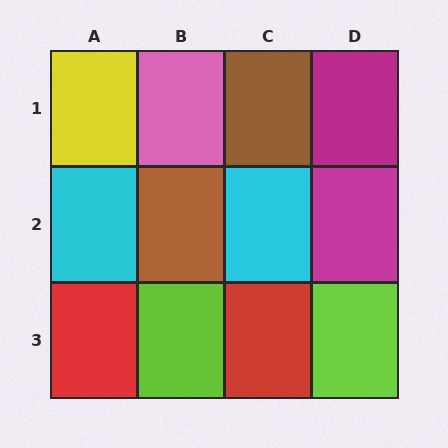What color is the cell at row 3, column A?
Red.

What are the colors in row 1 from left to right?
Yellow, pink, brown, magenta.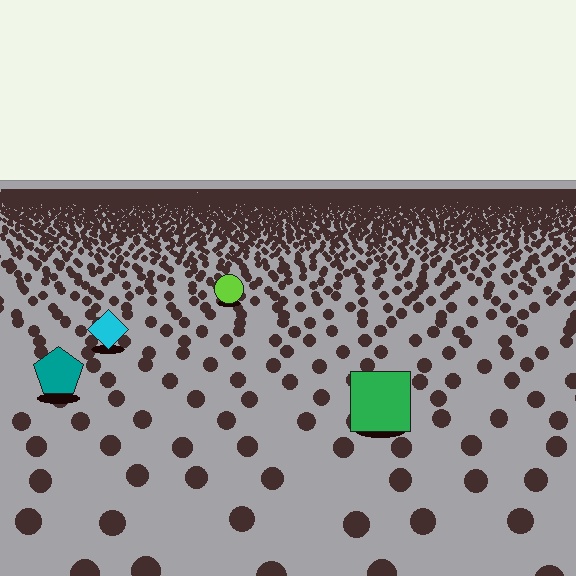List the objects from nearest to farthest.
From nearest to farthest: the green square, the teal pentagon, the cyan diamond, the lime circle.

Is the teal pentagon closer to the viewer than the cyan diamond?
Yes. The teal pentagon is closer — you can tell from the texture gradient: the ground texture is coarser near it.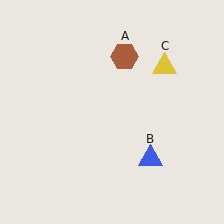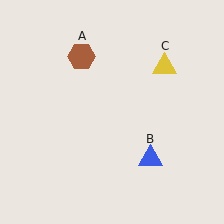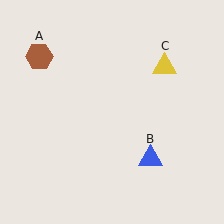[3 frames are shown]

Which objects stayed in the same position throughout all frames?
Blue triangle (object B) and yellow triangle (object C) remained stationary.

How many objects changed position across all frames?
1 object changed position: brown hexagon (object A).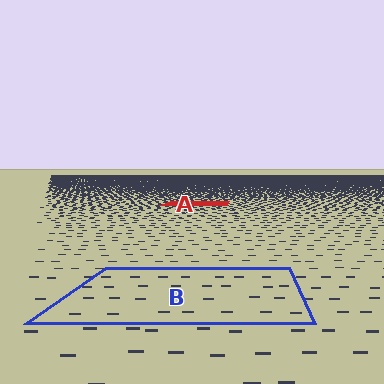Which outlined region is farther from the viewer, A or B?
Region A is farther from the viewer — the texture elements inside it appear smaller and more densely packed.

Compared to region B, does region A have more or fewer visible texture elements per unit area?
Region A has more texture elements per unit area — they are packed more densely because it is farther away.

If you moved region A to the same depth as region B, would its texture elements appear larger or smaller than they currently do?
They would appear larger. At a closer depth, the same texture elements are projected at a bigger on-screen size.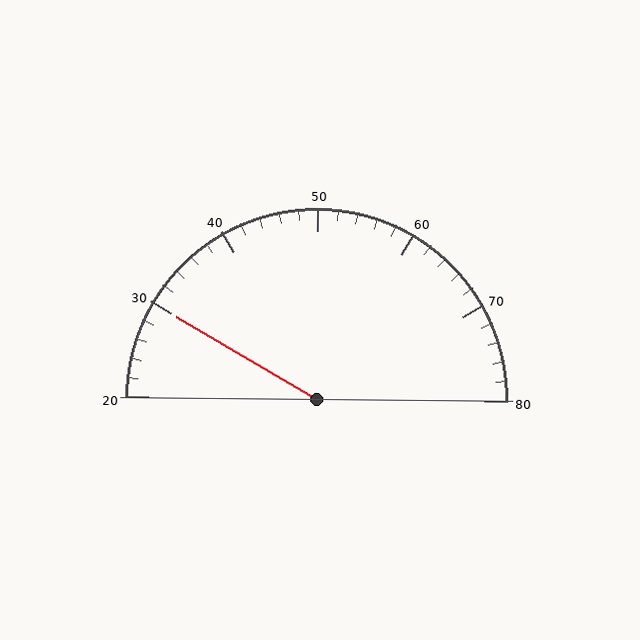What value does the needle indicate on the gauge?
The needle indicates approximately 30.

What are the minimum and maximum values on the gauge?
The gauge ranges from 20 to 80.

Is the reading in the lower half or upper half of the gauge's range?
The reading is in the lower half of the range (20 to 80).